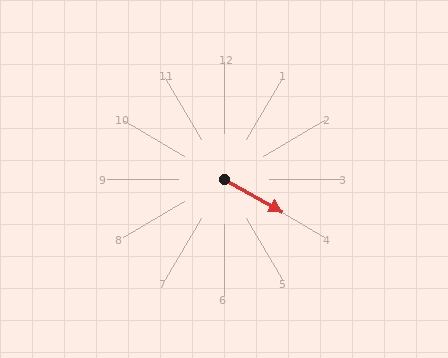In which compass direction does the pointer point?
Southeast.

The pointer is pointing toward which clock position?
Roughly 4 o'clock.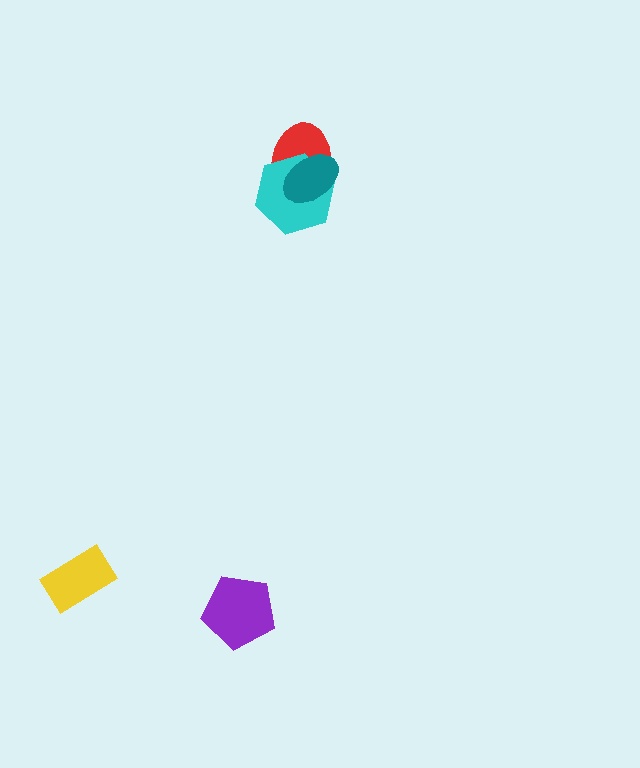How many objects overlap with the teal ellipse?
2 objects overlap with the teal ellipse.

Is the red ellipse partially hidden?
Yes, it is partially covered by another shape.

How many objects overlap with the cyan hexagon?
2 objects overlap with the cyan hexagon.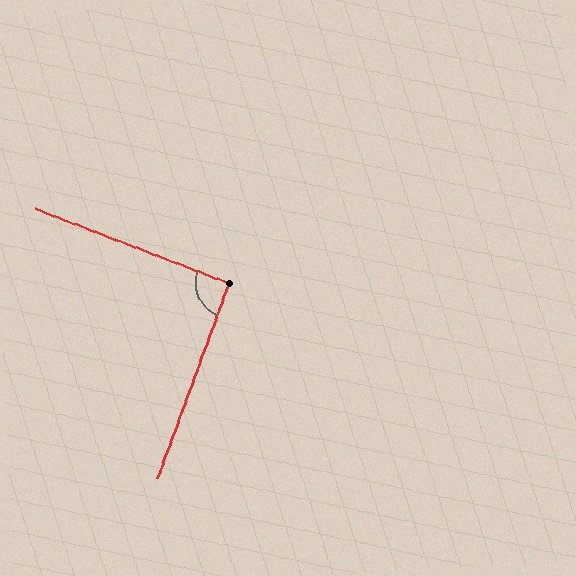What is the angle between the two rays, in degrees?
Approximately 91 degrees.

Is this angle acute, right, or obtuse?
It is approximately a right angle.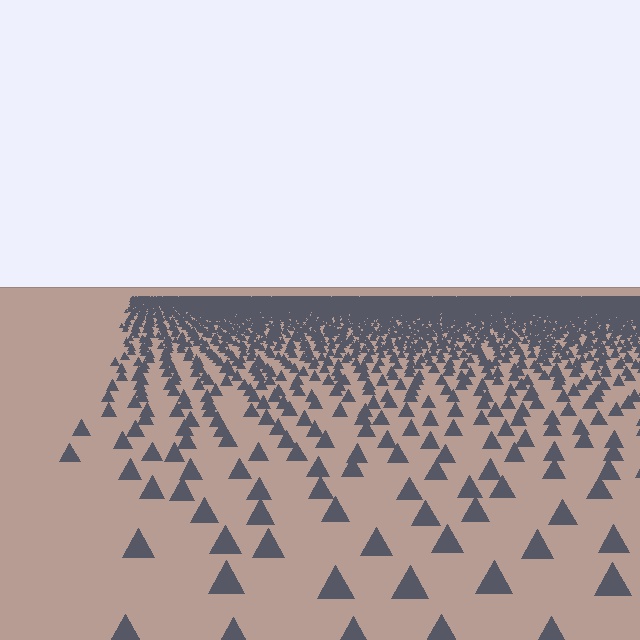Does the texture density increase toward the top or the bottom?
Density increases toward the top.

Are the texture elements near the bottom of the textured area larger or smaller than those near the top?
Larger. Near the bottom, elements are closer to the viewer and appear at a bigger on-screen size.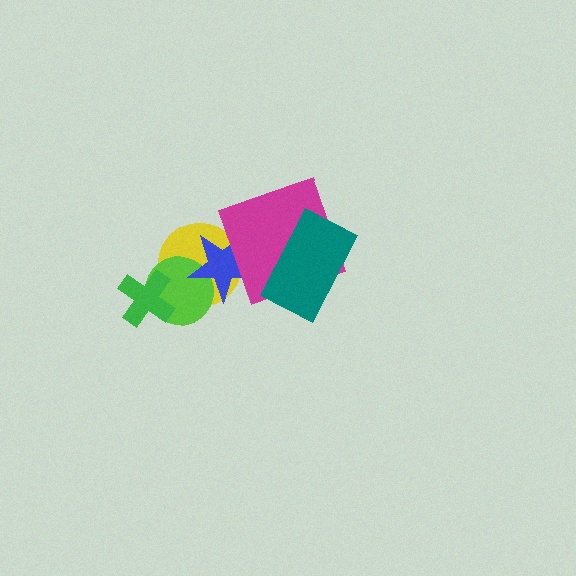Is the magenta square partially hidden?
Yes, it is partially covered by another shape.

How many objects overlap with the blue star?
3 objects overlap with the blue star.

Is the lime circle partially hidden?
Yes, it is partially covered by another shape.